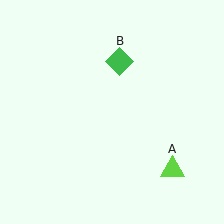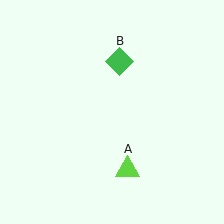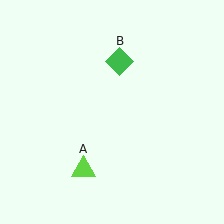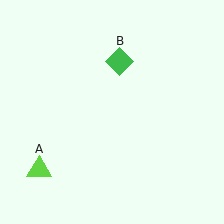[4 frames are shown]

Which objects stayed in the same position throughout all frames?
Green diamond (object B) remained stationary.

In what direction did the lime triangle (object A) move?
The lime triangle (object A) moved left.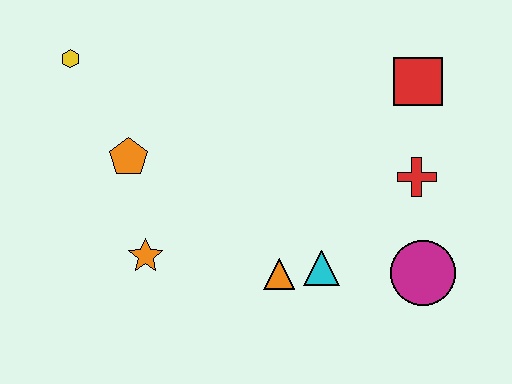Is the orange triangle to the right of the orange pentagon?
Yes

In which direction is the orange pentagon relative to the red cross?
The orange pentagon is to the left of the red cross.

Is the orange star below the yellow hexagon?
Yes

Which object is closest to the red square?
The red cross is closest to the red square.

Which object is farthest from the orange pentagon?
The magenta circle is farthest from the orange pentagon.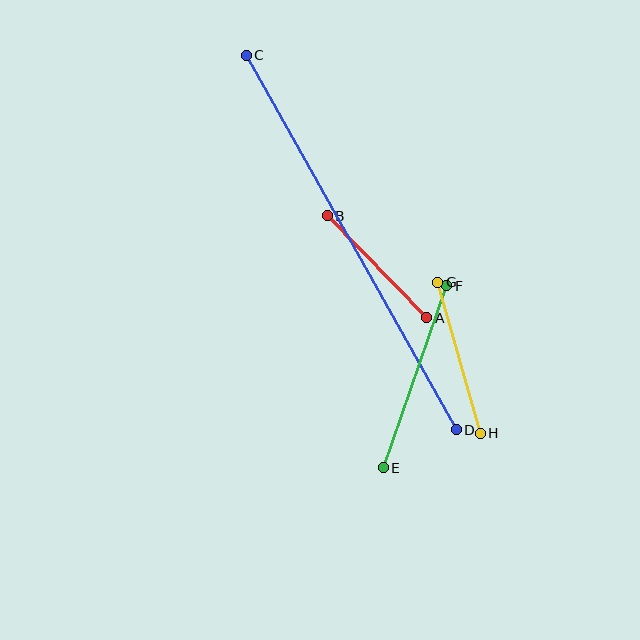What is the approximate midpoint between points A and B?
The midpoint is at approximately (377, 267) pixels.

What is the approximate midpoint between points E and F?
The midpoint is at approximately (415, 377) pixels.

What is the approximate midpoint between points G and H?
The midpoint is at approximately (459, 358) pixels.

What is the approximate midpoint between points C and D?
The midpoint is at approximately (351, 242) pixels.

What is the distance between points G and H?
The distance is approximately 157 pixels.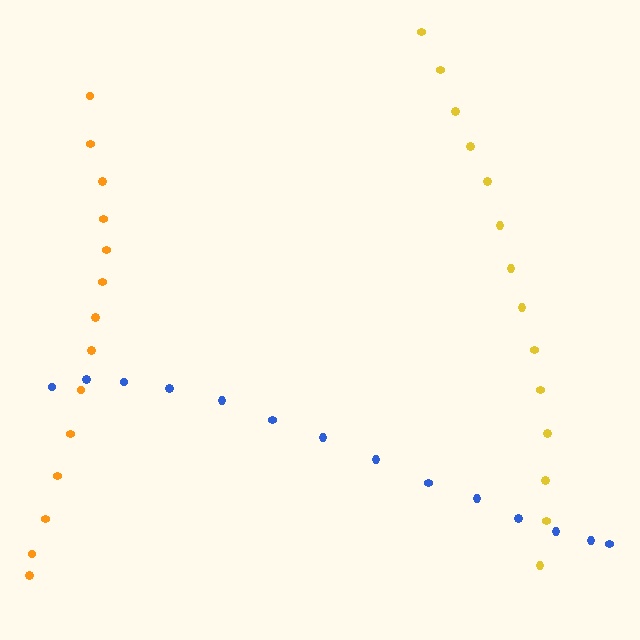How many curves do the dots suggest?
There are 3 distinct paths.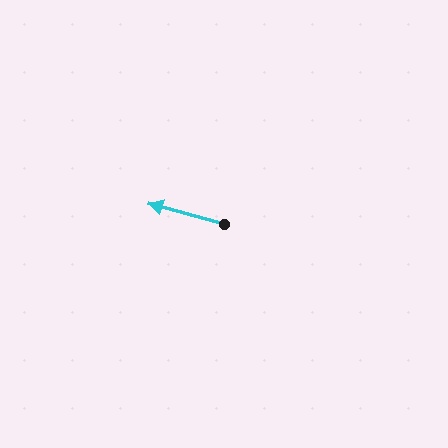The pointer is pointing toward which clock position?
Roughly 10 o'clock.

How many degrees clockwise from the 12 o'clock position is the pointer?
Approximately 285 degrees.